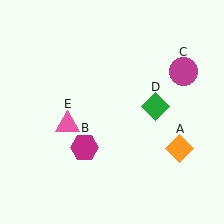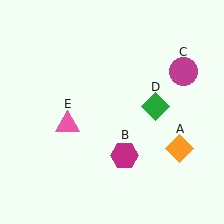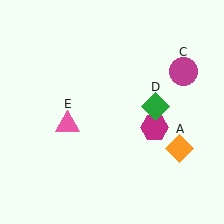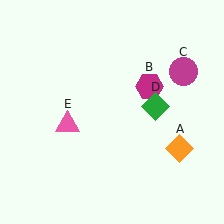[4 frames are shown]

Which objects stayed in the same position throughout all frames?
Orange diamond (object A) and magenta circle (object C) and green diamond (object D) and pink triangle (object E) remained stationary.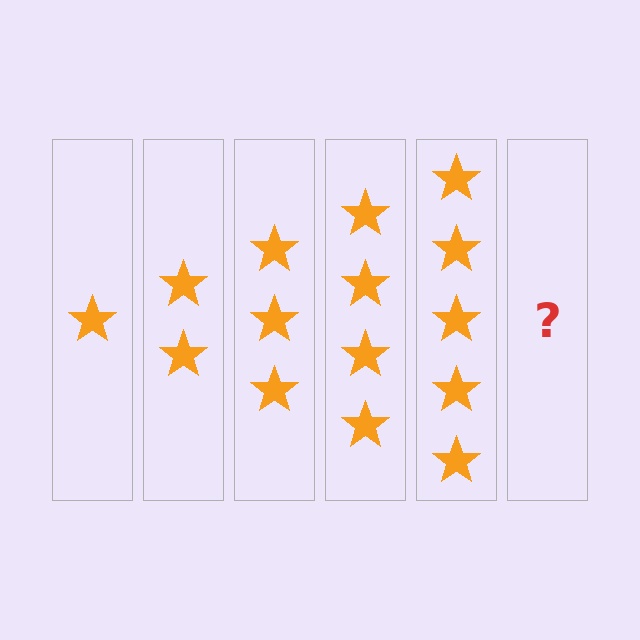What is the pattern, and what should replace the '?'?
The pattern is that each step adds one more star. The '?' should be 6 stars.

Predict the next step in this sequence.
The next step is 6 stars.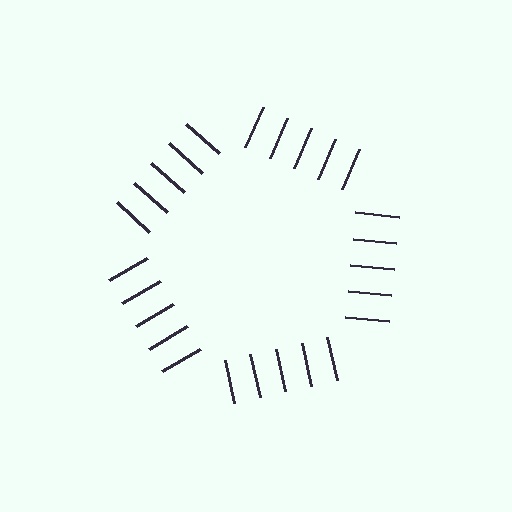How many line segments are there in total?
25 — 5 along each of the 5 edges.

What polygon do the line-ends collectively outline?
An illusory pentagon — the line segments terminate on its edges but no continuous stroke is drawn.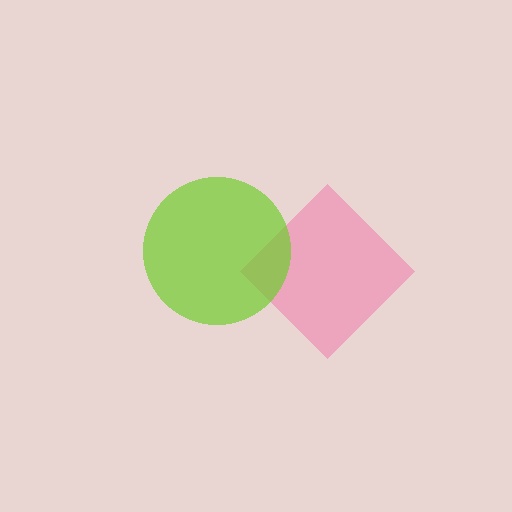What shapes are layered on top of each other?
The layered shapes are: a pink diamond, a lime circle.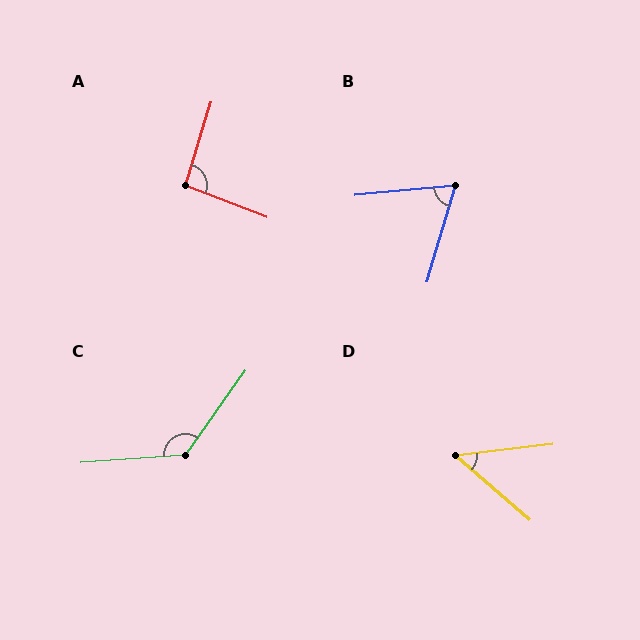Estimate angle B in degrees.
Approximately 68 degrees.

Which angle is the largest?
C, at approximately 129 degrees.